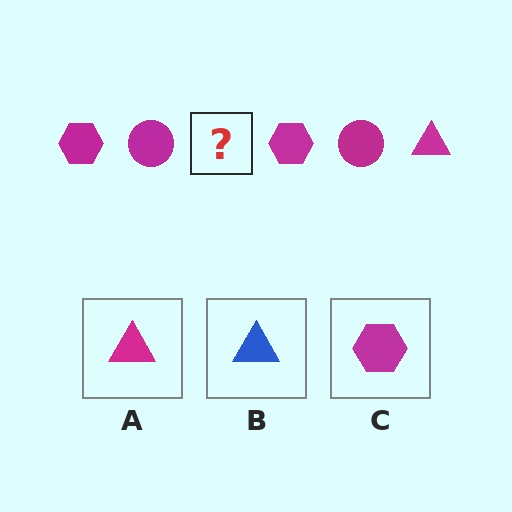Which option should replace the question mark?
Option A.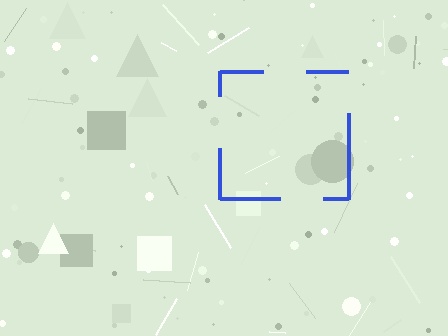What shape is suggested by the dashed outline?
The dashed outline suggests a square.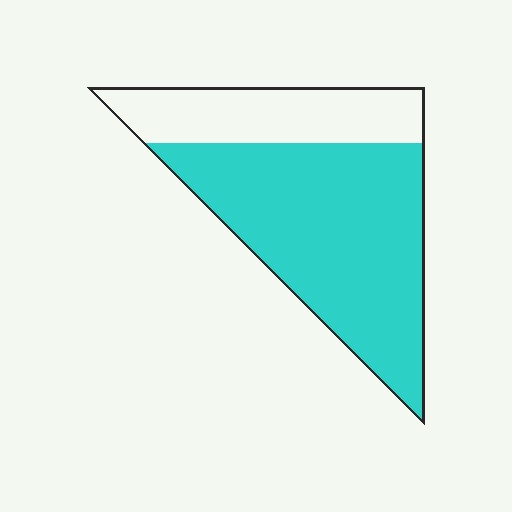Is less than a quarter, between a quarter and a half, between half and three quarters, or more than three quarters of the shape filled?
Between half and three quarters.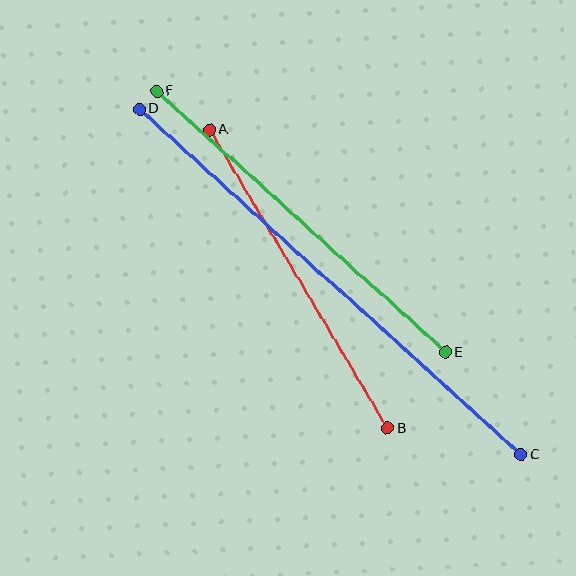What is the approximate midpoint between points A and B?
The midpoint is at approximately (298, 279) pixels.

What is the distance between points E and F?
The distance is approximately 389 pixels.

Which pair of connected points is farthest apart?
Points C and D are farthest apart.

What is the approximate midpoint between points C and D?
The midpoint is at approximately (330, 282) pixels.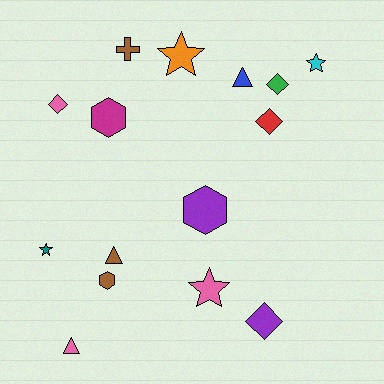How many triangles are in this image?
There are 3 triangles.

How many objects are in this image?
There are 15 objects.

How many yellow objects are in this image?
There are no yellow objects.